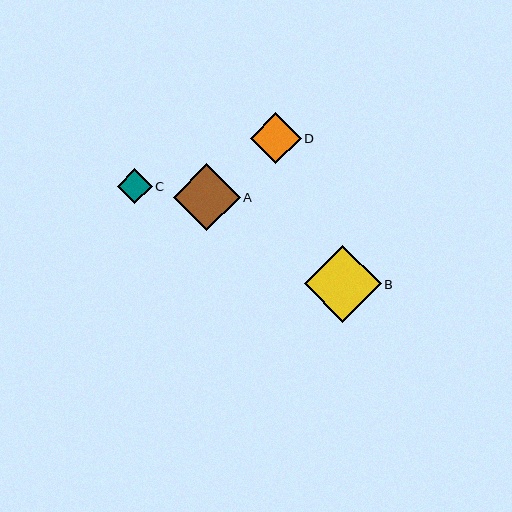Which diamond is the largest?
Diamond B is the largest with a size of approximately 77 pixels.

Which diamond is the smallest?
Diamond C is the smallest with a size of approximately 34 pixels.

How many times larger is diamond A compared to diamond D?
Diamond A is approximately 1.3 times the size of diamond D.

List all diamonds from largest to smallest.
From largest to smallest: B, A, D, C.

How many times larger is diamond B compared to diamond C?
Diamond B is approximately 2.2 times the size of diamond C.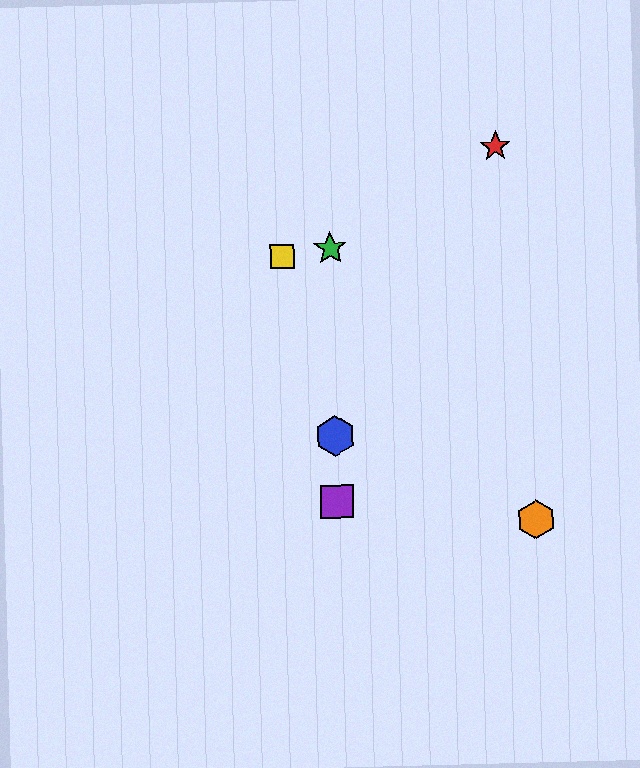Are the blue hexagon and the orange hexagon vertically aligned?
No, the blue hexagon is at x≈335 and the orange hexagon is at x≈536.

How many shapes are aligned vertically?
3 shapes (the blue hexagon, the green star, the purple square) are aligned vertically.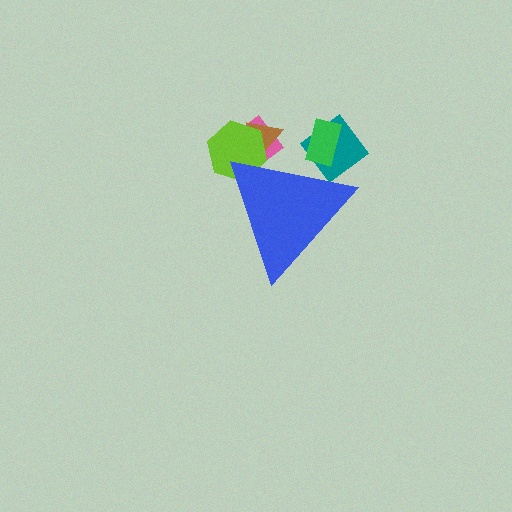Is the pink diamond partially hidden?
Yes, the pink diamond is partially hidden behind the blue triangle.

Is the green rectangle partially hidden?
Yes, the green rectangle is partially hidden behind the blue triangle.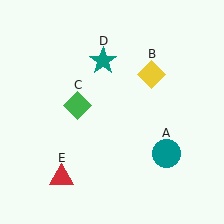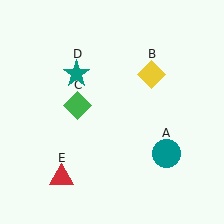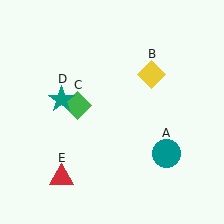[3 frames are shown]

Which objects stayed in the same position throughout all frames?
Teal circle (object A) and yellow diamond (object B) and green diamond (object C) and red triangle (object E) remained stationary.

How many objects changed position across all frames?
1 object changed position: teal star (object D).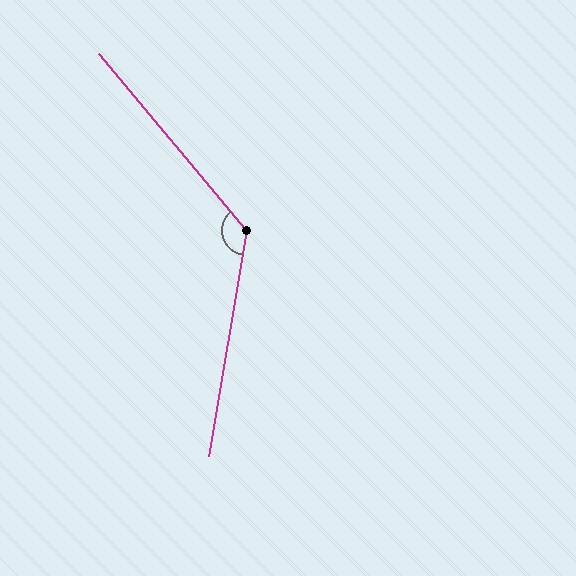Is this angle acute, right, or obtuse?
It is obtuse.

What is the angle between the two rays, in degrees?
Approximately 131 degrees.